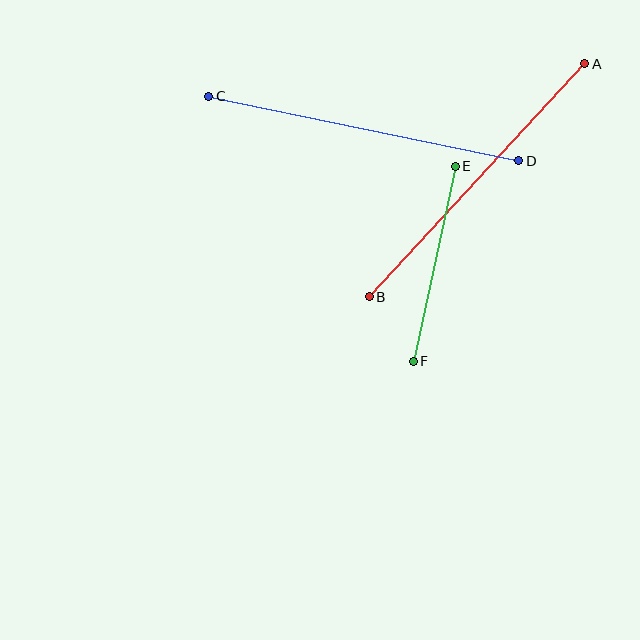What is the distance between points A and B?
The distance is approximately 317 pixels.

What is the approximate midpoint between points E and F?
The midpoint is at approximately (434, 264) pixels.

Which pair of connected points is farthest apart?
Points A and B are farthest apart.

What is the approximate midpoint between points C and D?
The midpoint is at approximately (364, 129) pixels.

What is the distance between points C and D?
The distance is approximately 316 pixels.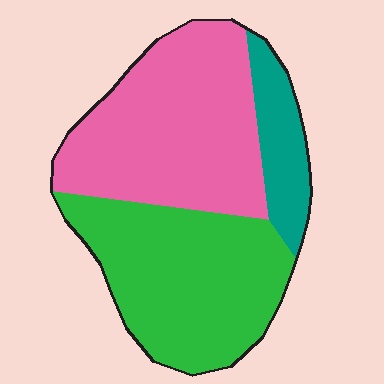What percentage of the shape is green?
Green covers around 40% of the shape.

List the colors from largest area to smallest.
From largest to smallest: pink, green, teal.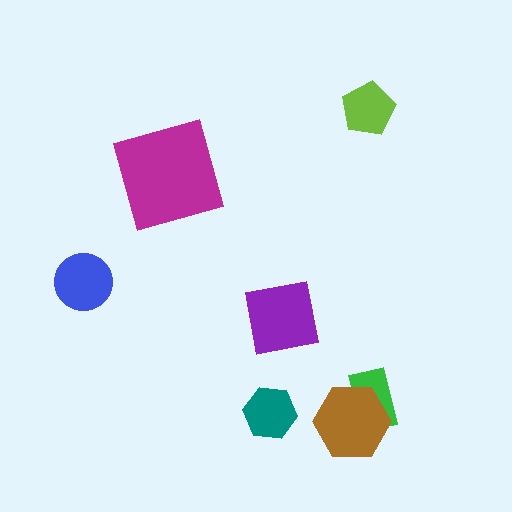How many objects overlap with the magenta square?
0 objects overlap with the magenta square.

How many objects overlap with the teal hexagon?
0 objects overlap with the teal hexagon.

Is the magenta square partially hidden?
No, no other shape covers it.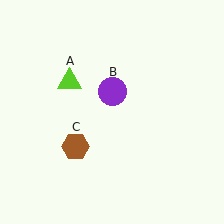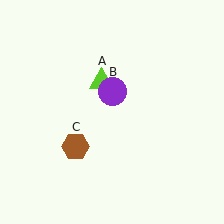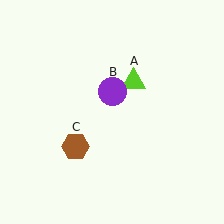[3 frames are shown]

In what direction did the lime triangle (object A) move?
The lime triangle (object A) moved right.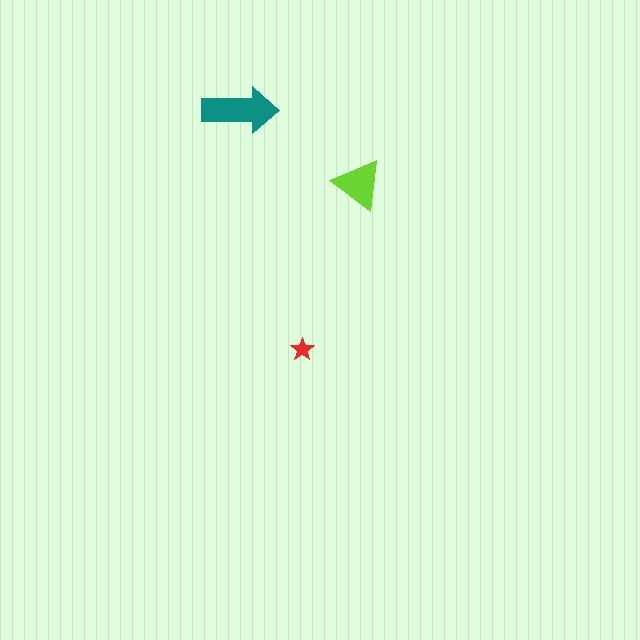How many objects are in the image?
There are 3 objects in the image.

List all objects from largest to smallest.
The teal arrow, the lime triangle, the red star.